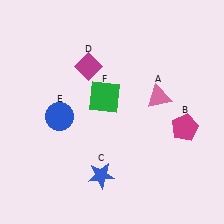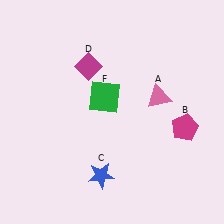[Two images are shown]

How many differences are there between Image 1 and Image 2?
There is 1 difference between the two images.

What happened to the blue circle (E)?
The blue circle (E) was removed in Image 2. It was in the bottom-left area of Image 1.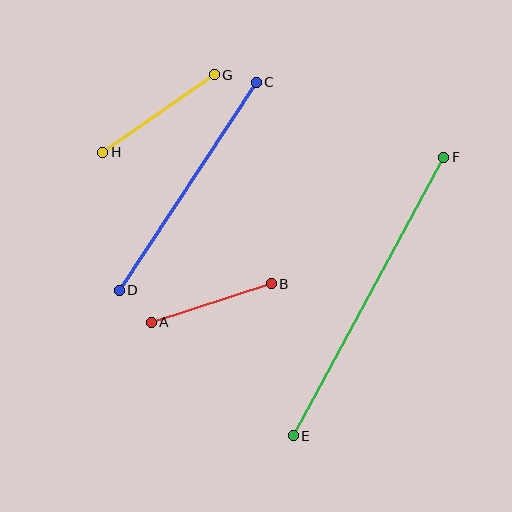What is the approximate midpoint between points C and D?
The midpoint is at approximately (188, 186) pixels.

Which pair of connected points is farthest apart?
Points E and F are farthest apart.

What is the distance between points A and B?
The distance is approximately 126 pixels.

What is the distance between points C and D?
The distance is approximately 249 pixels.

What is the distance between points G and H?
The distance is approximately 135 pixels.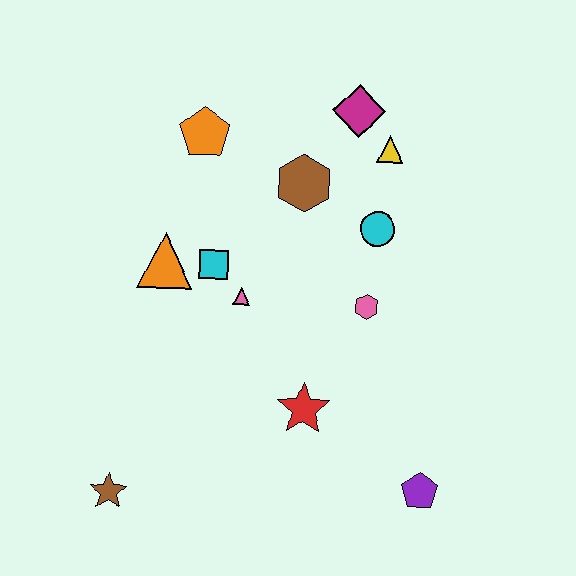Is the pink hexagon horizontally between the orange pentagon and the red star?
No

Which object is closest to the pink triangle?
The cyan square is closest to the pink triangle.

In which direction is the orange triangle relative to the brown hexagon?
The orange triangle is to the left of the brown hexagon.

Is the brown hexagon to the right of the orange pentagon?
Yes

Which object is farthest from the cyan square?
The purple pentagon is farthest from the cyan square.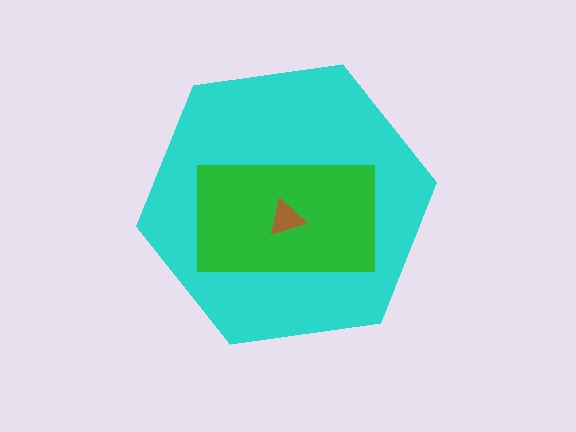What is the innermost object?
The brown triangle.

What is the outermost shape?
The cyan hexagon.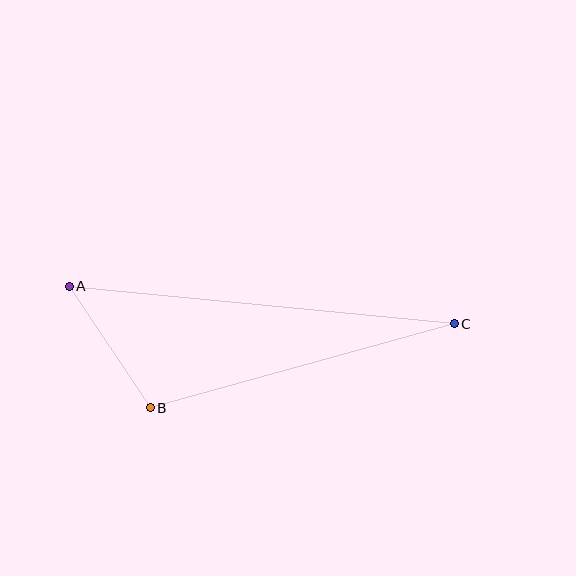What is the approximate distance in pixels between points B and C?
The distance between B and C is approximately 315 pixels.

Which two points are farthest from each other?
Points A and C are farthest from each other.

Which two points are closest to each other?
Points A and B are closest to each other.